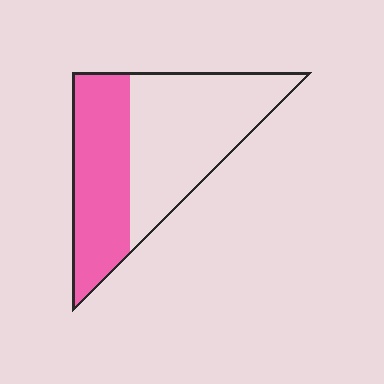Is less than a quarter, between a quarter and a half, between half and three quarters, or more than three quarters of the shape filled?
Between a quarter and a half.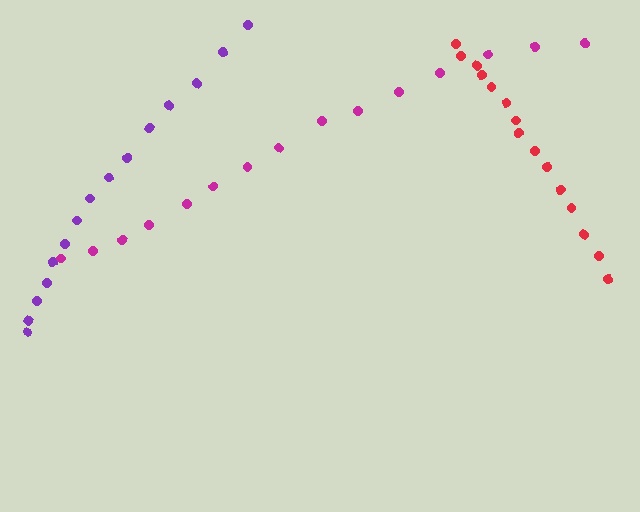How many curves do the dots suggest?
There are 3 distinct paths.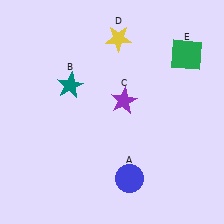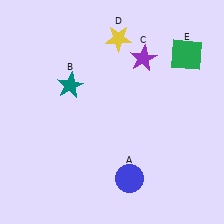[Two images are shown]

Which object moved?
The purple star (C) moved up.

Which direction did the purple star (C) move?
The purple star (C) moved up.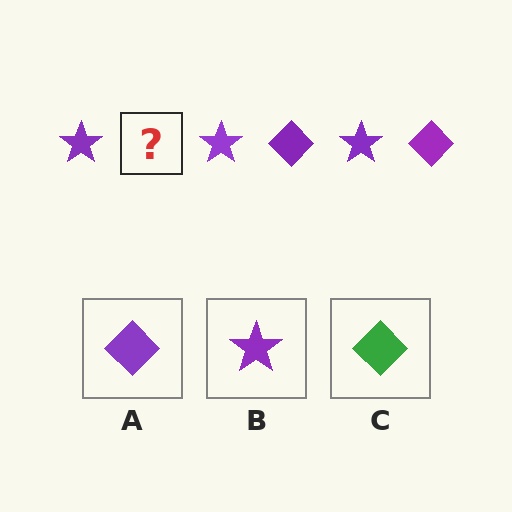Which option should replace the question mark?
Option A.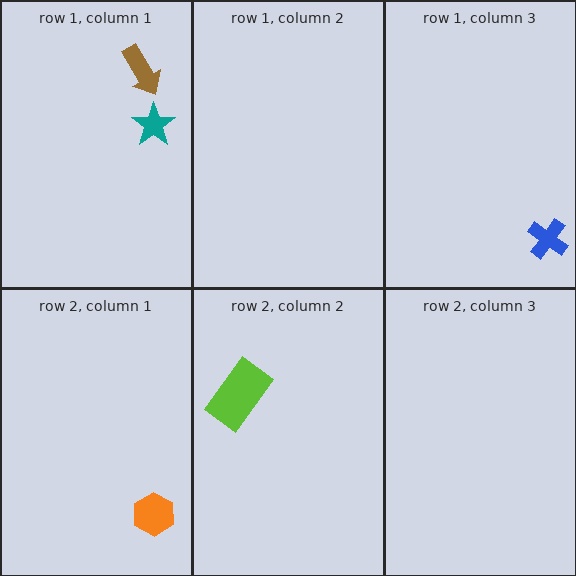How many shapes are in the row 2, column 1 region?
1.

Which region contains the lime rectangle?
The row 2, column 2 region.